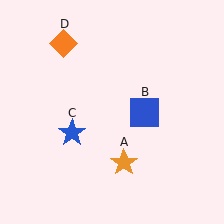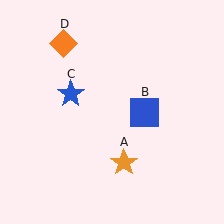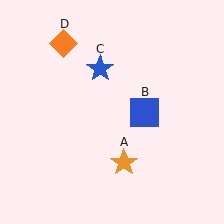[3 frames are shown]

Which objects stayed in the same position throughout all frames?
Orange star (object A) and blue square (object B) and orange diamond (object D) remained stationary.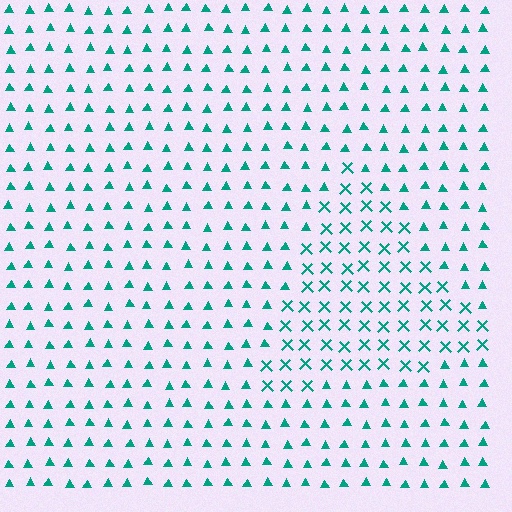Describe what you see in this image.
The image is filled with small teal elements arranged in a uniform grid. A triangle-shaped region contains X marks, while the surrounding area contains triangles. The boundary is defined purely by the change in element shape.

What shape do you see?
I see a triangle.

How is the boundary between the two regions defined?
The boundary is defined by a change in element shape: X marks inside vs. triangles outside. All elements share the same color and spacing.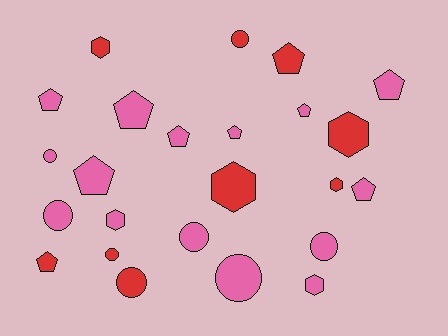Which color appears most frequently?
Pink, with 15 objects.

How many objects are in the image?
There are 24 objects.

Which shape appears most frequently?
Pentagon, with 10 objects.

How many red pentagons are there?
There are 2 red pentagons.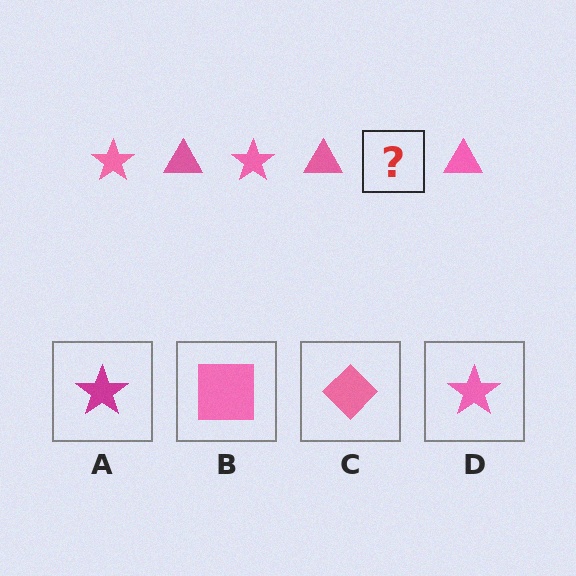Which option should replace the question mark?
Option D.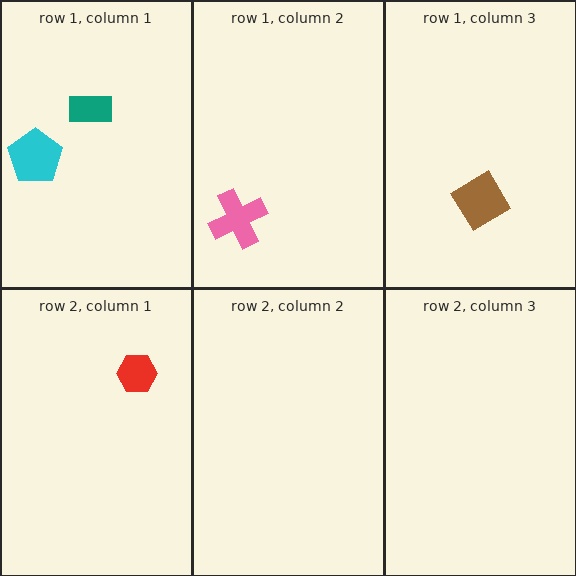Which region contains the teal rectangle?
The row 1, column 1 region.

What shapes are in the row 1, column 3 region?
The brown diamond.